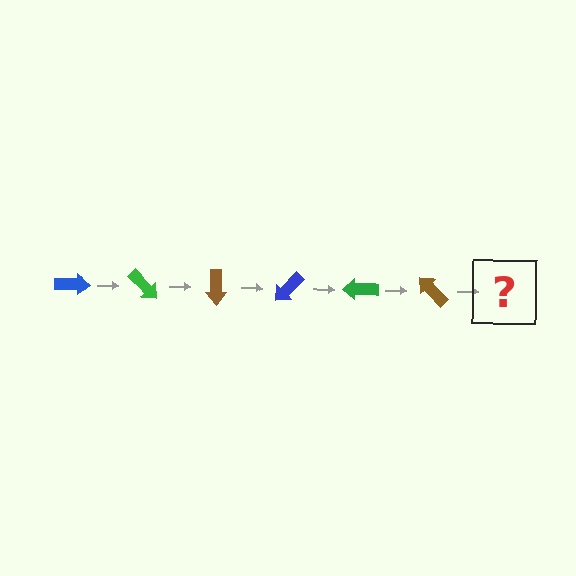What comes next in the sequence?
The next element should be a blue arrow, rotated 270 degrees from the start.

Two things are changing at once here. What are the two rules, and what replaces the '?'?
The two rules are that it rotates 45 degrees each step and the color cycles through blue, green, and brown. The '?' should be a blue arrow, rotated 270 degrees from the start.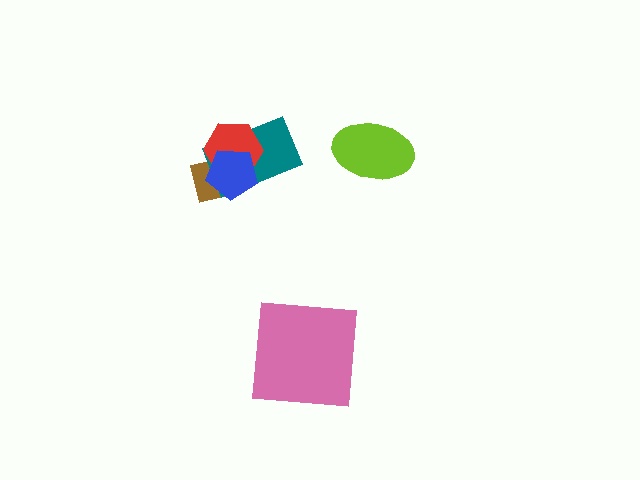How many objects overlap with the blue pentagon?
3 objects overlap with the blue pentagon.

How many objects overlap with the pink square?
0 objects overlap with the pink square.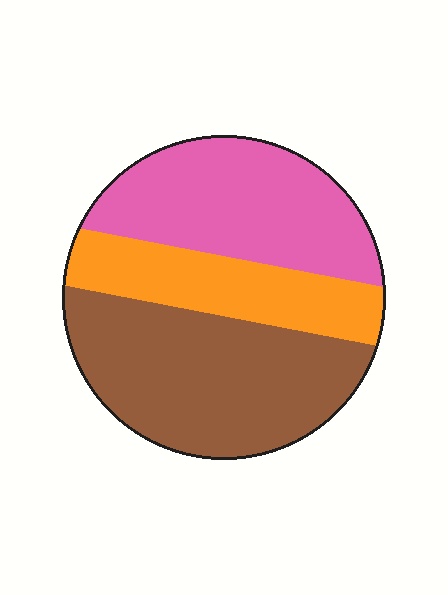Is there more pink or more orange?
Pink.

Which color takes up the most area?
Brown, at roughly 45%.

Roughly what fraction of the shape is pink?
Pink takes up about one third (1/3) of the shape.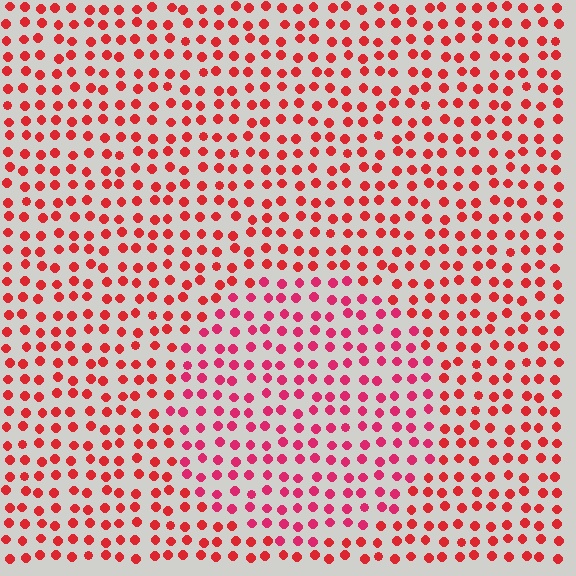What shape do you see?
I see a circle.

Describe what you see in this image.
The image is filled with small red elements in a uniform arrangement. A circle-shaped region is visible where the elements are tinted to a slightly different hue, forming a subtle color boundary.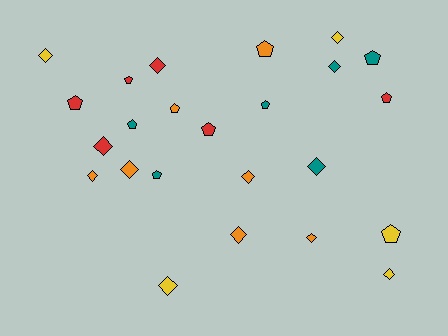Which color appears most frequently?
Orange, with 7 objects.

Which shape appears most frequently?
Diamond, with 13 objects.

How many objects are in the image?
There are 24 objects.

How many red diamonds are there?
There are 2 red diamonds.